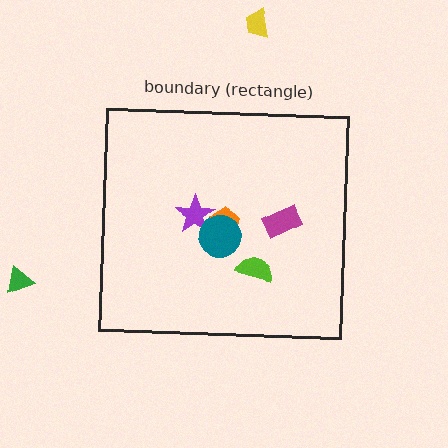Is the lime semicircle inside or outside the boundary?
Inside.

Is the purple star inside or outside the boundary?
Inside.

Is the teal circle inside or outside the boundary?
Inside.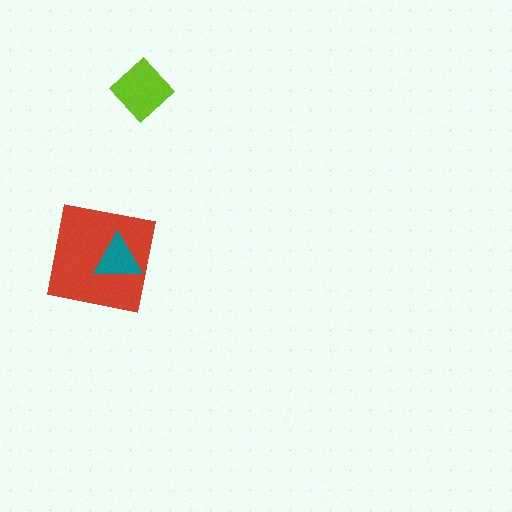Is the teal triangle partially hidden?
No, no other shape covers it.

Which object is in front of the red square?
The teal triangle is in front of the red square.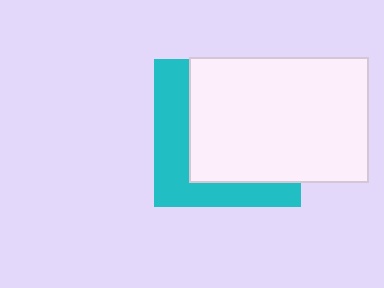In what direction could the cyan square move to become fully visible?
The cyan square could move toward the lower-left. That would shift it out from behind the white rectangle entirely.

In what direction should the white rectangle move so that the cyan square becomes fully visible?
The white rectangle should move toward the upper-right. That is the shortest direction to clear the overlap and leave the cyan square fully visible.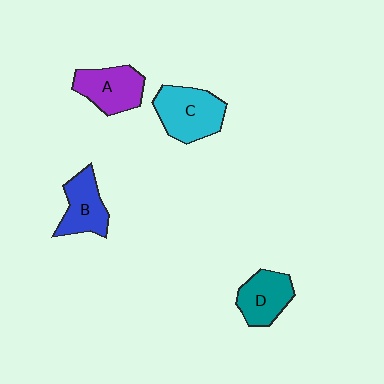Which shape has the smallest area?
Shape D (teal).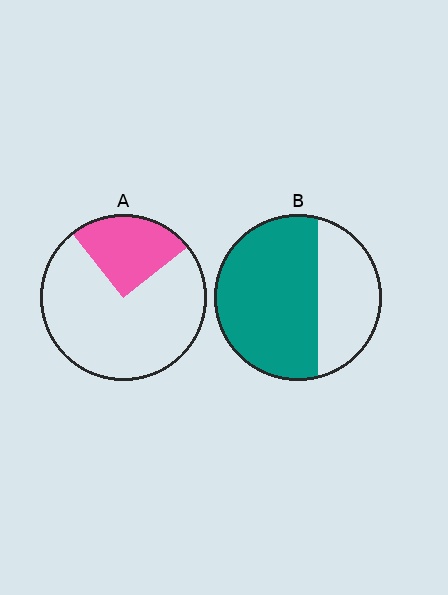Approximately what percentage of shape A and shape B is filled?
A is approximately 25% and B is approximately 65%.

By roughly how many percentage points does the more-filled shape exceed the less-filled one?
By roughly 40 percentage points (B over A).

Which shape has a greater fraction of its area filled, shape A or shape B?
Shape B.